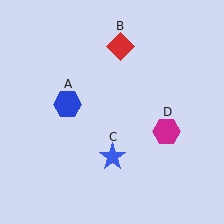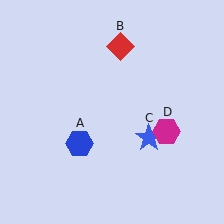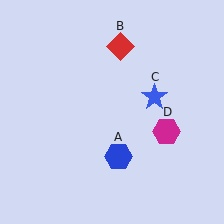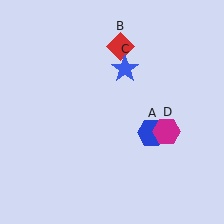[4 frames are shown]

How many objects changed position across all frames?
2 objects changed position: blue hexagon (object A), blue star (object C).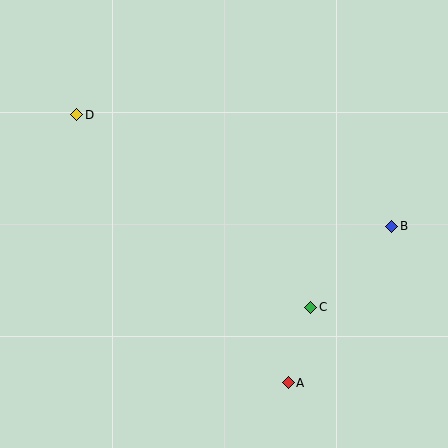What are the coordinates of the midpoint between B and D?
The midpoint between B and D is at (234, 171).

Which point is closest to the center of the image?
Point C at (311, 307) is closest to the center.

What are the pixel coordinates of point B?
Point B is at (392, 226).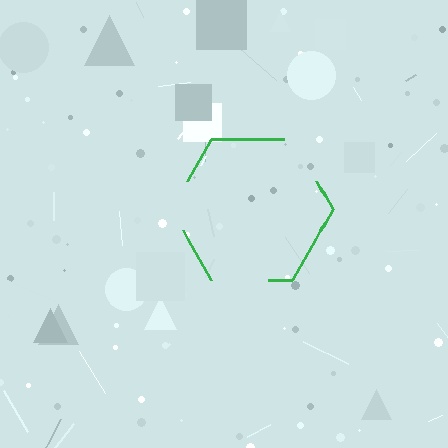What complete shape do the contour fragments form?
The contour fragments form a hexagon.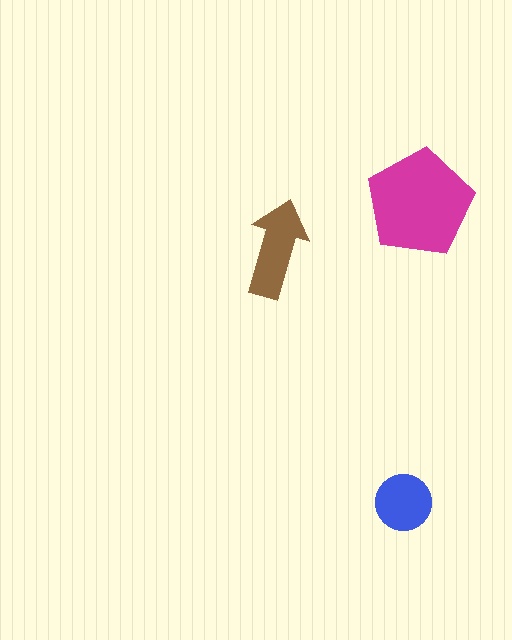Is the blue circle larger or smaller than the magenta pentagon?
Smaller.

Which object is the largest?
The magenta pentagon.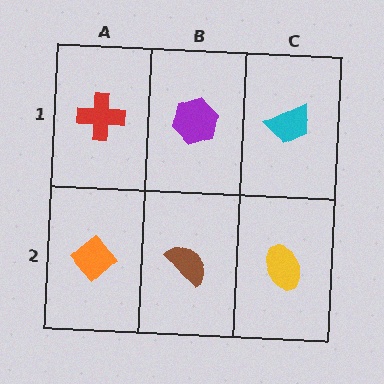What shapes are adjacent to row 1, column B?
A brown semicircle (row 2, column B), a red cross (row 1, column A), a cyan trapezoid (row 1, column C).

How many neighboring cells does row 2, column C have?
2.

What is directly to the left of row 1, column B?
A red cross.